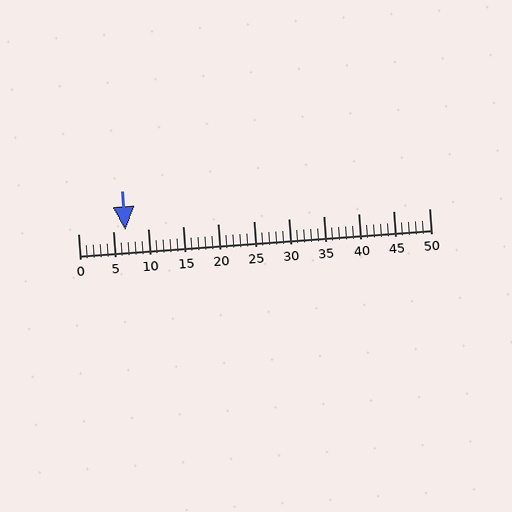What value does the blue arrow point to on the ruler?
The blue arrow points to approximately 7.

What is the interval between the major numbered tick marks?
The major tick marks are spaced 5 units apart.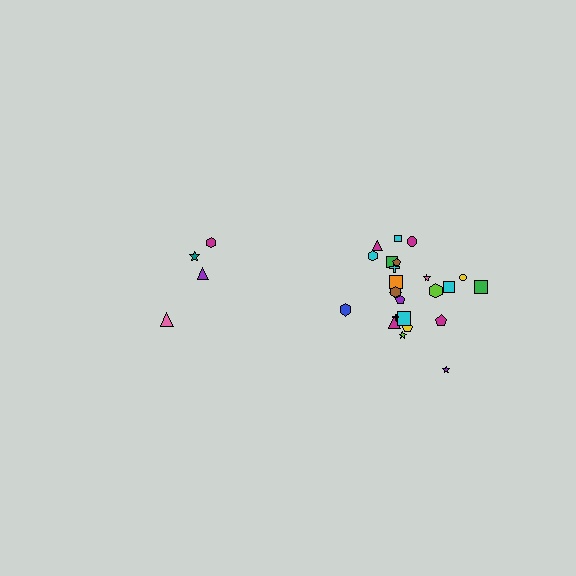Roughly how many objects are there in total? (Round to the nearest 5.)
Roughly 30 objects in total.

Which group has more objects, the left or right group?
The right group.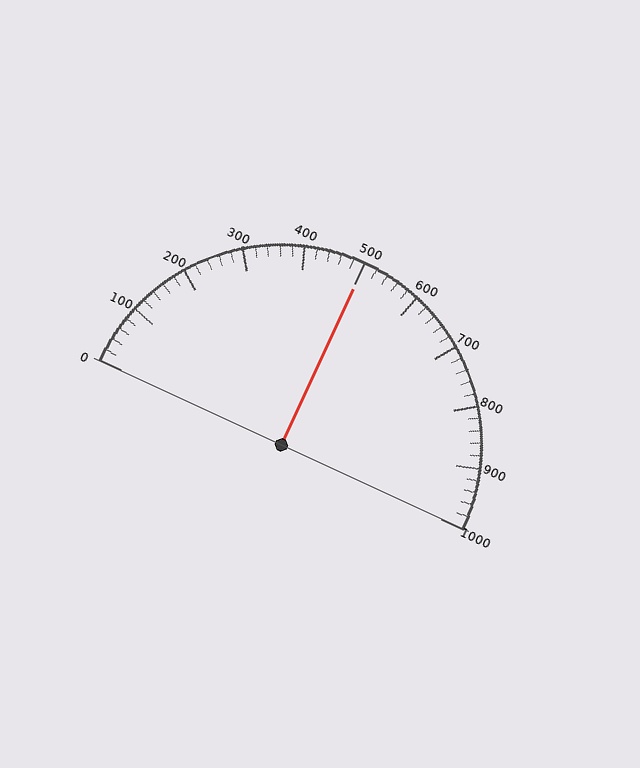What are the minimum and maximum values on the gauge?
The gauge ranges from 0 to 1000.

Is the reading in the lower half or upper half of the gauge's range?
The reading is in the upper half of the range (0 to 1000).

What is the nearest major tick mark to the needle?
The nearest major tick mark is 500.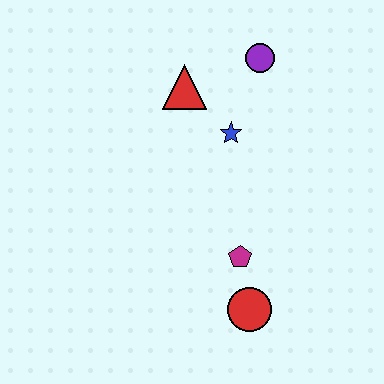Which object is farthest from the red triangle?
The red circle is farthest from the red triangle.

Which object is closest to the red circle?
The magenta pentagon is closest to the red circle.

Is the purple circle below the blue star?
No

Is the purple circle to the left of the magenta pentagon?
No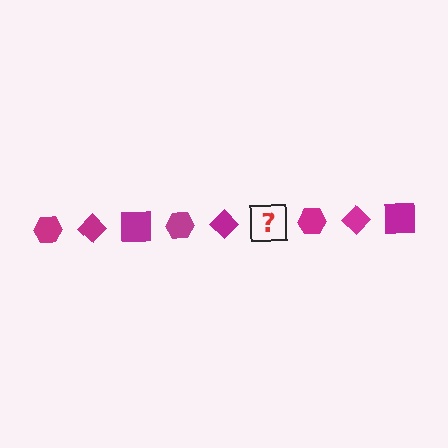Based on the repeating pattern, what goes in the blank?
The blank should be a magenta square.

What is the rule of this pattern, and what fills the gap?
The rule is that the pattern cycles through hexagon, diamond, square shapes in magenta. The gap should be filled with a magenta square.